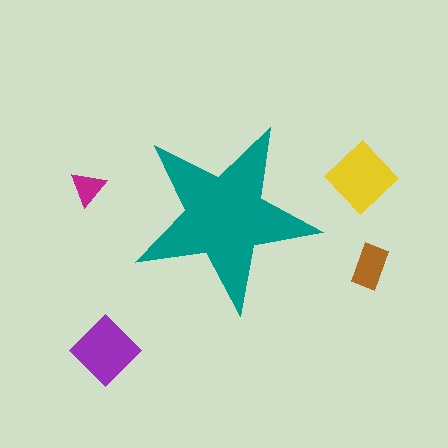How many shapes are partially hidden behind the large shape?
0 shapes are partially hidden.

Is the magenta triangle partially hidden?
No, the magenta triangle is fully visible.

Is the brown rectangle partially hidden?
No, the brown rectangle is fully visible.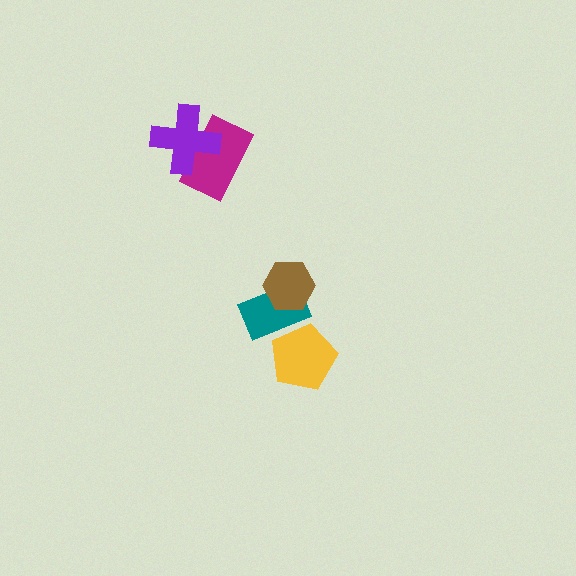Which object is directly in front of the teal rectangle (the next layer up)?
The brown hexagon is directly in front of the teal rectangle.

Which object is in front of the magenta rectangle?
The purple cross is in front of the magenta rectangle.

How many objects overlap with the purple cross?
1 object overlaps with the purple cross.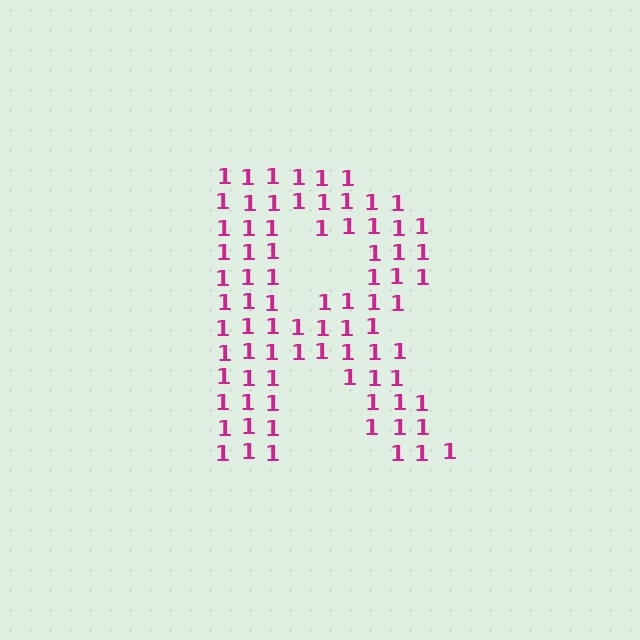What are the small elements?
The small elements are digit 1's.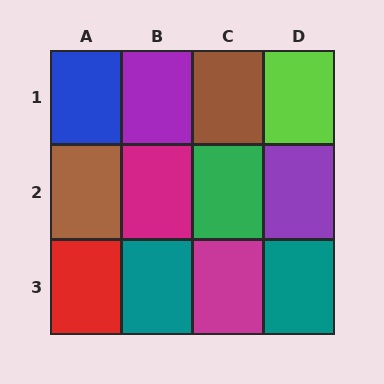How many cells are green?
1 cell is green.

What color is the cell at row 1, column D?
Lime.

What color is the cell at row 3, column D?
Teal.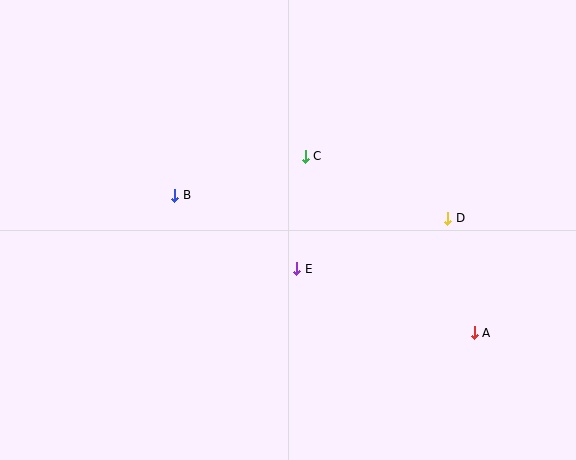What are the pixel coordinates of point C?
Point C is at (305, 156).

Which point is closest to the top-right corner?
Point D is closest to the top-right corner.